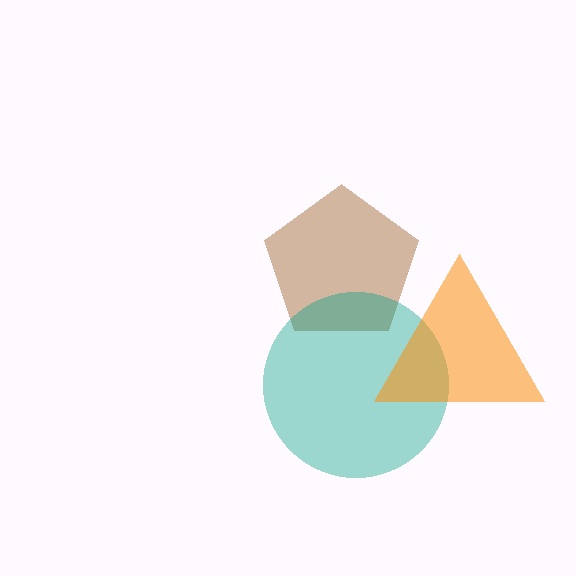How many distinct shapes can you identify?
There are 3 distinct shapes: a brown pentagon, a teal circle, an orange triangle.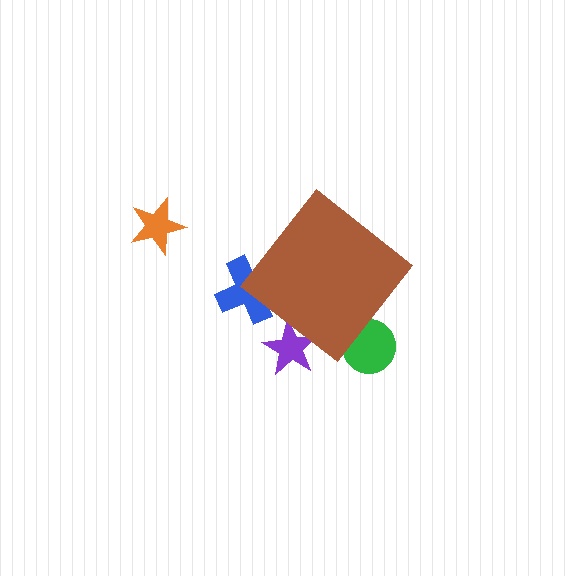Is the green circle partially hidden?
Yes, the green circle is partially hidden behind the brown diamond.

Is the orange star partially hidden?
No, the orange star is fully visible.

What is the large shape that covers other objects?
A brown diamond.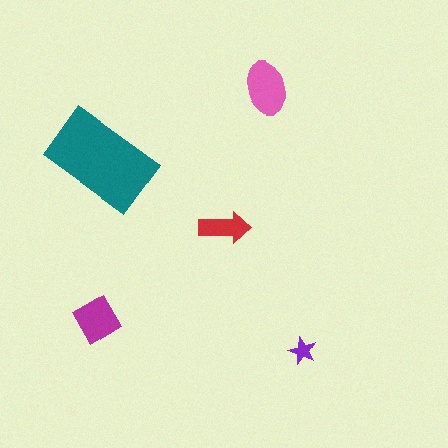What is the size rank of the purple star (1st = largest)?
5th.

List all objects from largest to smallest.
The teal rectangle, the pink ellipse, the magenta diamond, the red arrow, the purple star.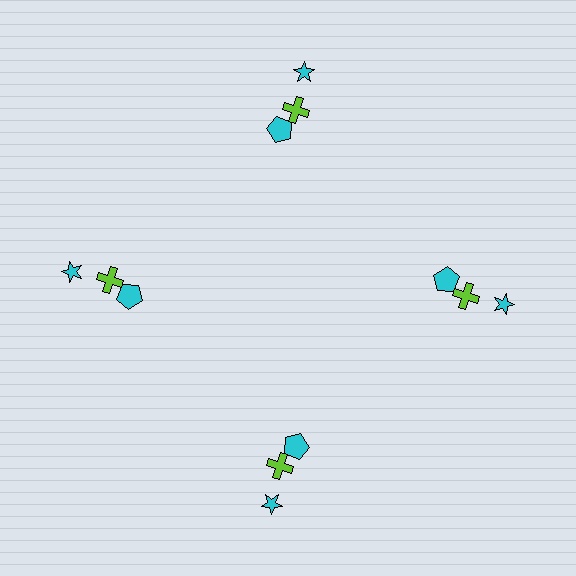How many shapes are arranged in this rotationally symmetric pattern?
There are 12 shapes, arranged in 4 groups of 3.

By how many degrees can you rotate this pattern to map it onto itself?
The pattern maps onto itself every 90 degrees of rotation.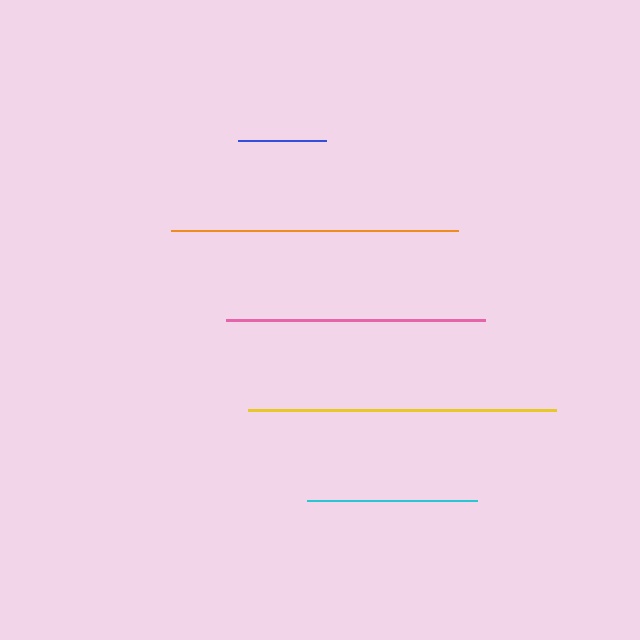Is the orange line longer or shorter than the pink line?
The orange line is longer than the pink line.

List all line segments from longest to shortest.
From longest to shortest: yellow, orange, pink, cyan, blue.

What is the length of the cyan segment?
The cyan segment is approximately 171 pixels long.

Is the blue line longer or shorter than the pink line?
The pink line is longer than the blue line.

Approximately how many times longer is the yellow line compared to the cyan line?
The yellow line is approximately 1.8 times the length of the cyan line.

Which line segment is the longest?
The yellow line is the longest at approximately 308 pixels.